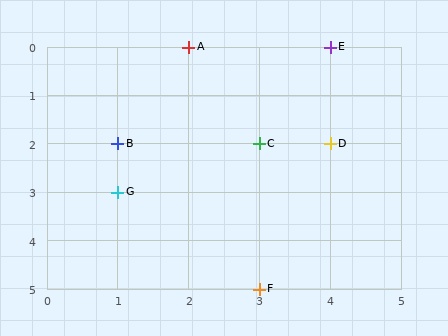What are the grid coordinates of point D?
Point D is at grid coordinates (4, 2).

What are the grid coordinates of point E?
Point E is at grid coordinates (4, 0).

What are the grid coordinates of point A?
Point A is at grid coordinates (2, 0).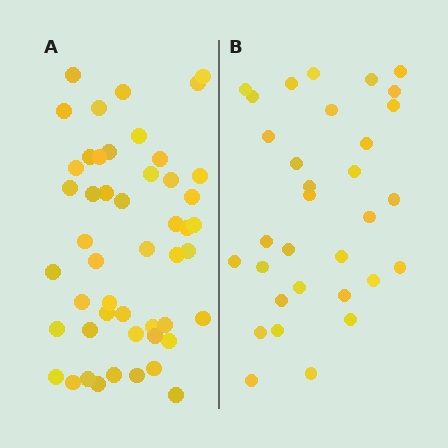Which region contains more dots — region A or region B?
Region A (the left region) has more dots.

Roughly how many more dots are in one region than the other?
Region A has approximately 15 more dots than region B.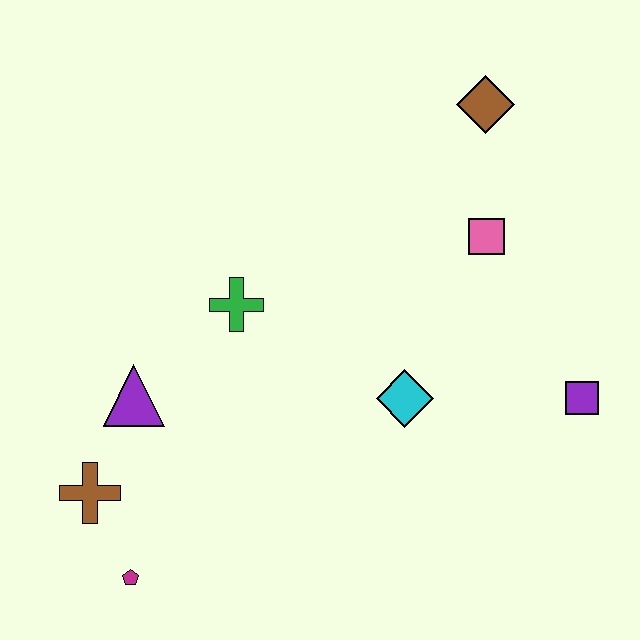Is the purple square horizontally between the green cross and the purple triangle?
No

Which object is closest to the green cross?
The purple triangle is closest to the green cross.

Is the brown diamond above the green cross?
Yes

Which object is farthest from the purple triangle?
The brown diamond is farthest from the purple triangle.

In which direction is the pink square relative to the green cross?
The pink square is to the right of the green cross.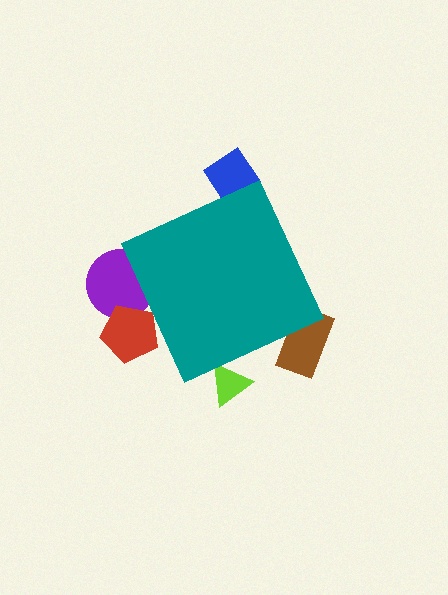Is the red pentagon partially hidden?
Yes, the red pentagon is partially hidden behind the teal diamond.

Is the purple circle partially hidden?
Yes, the purple circle is partially hidden behind the teal diamond.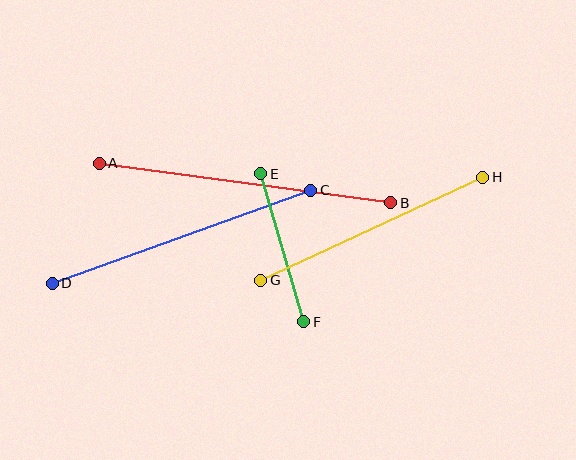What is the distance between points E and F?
The distance is approximately 154 pixels.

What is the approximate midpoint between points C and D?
The midpoint is at approximately (181, 237) pixels.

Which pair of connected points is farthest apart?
Points A and B are farthest apart.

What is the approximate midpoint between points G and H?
The midpoint is at approximately (372, 229) pixels.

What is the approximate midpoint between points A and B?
The midpoint is at approximately (245, 183) pixels.